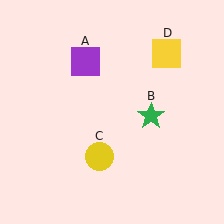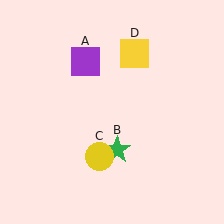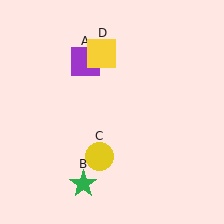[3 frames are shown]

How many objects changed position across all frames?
2 objects changed position: green star (object B), yellow square (object D).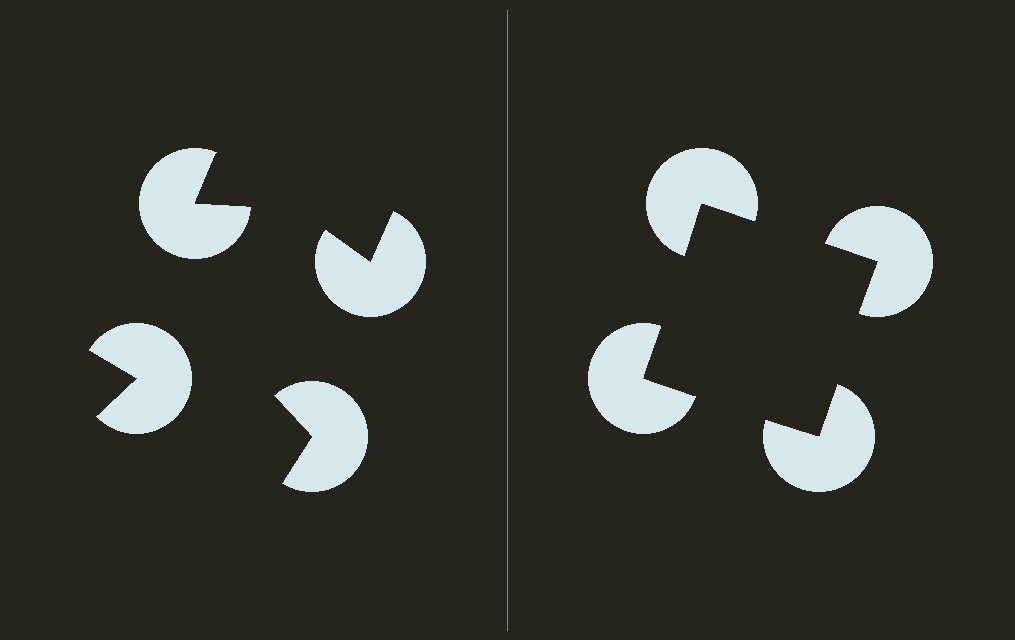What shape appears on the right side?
An illusory square.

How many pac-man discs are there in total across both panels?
8 — 4 on each side.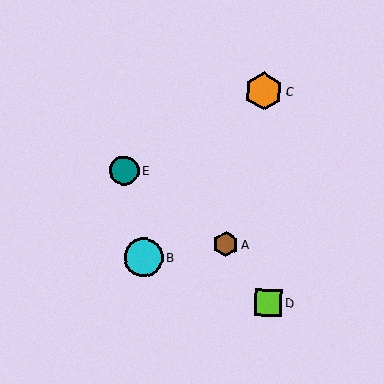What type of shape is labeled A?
Shape A is a brown hexagon.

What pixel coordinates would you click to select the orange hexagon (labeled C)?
Click at (264, 91) to select the orange hexagon C.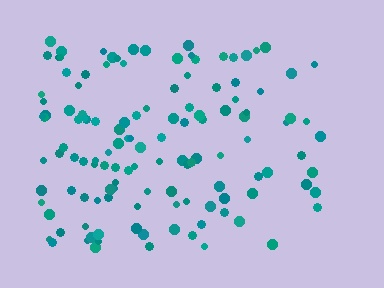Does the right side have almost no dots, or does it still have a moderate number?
Still a moderate number, just noticeably fewer than the left.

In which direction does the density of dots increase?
From right to left, with the left side densest.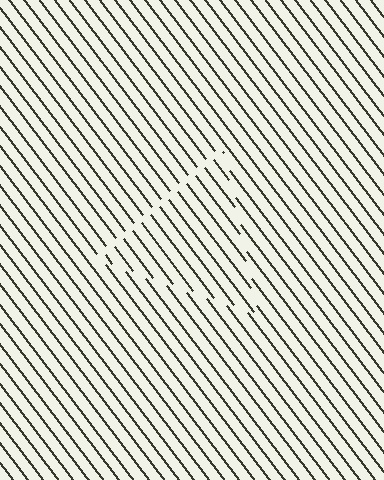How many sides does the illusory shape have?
3 sides — the line-ends trace a triangle.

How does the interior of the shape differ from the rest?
The interior of the shape contains the same grating, shifted by half a period — the contour is defined by the phase discontinuity where line-ends from the inner and outer gratings abut.